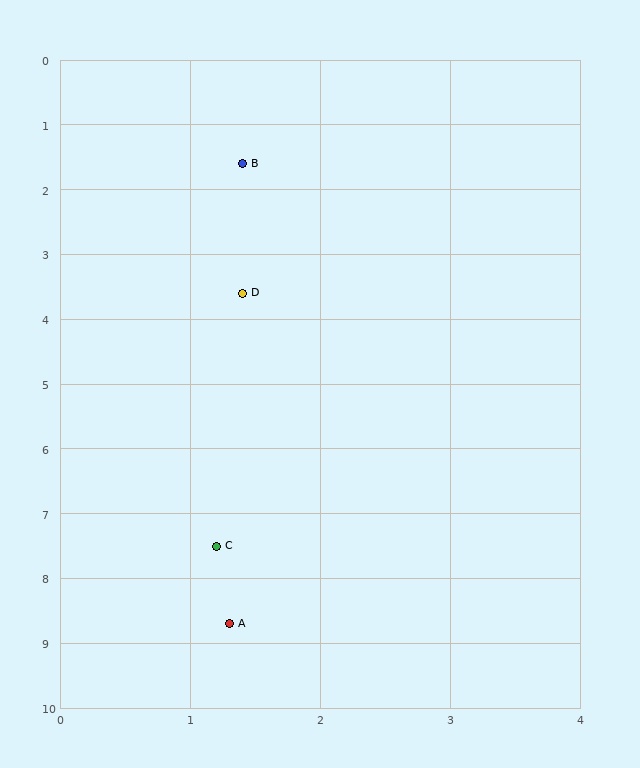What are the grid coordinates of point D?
Point D is at approximately (1.4, 3.6).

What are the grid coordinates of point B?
Point B is at approximately (1.4, 1.6).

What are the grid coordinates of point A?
Point A is at approximately (1.3, 8.7).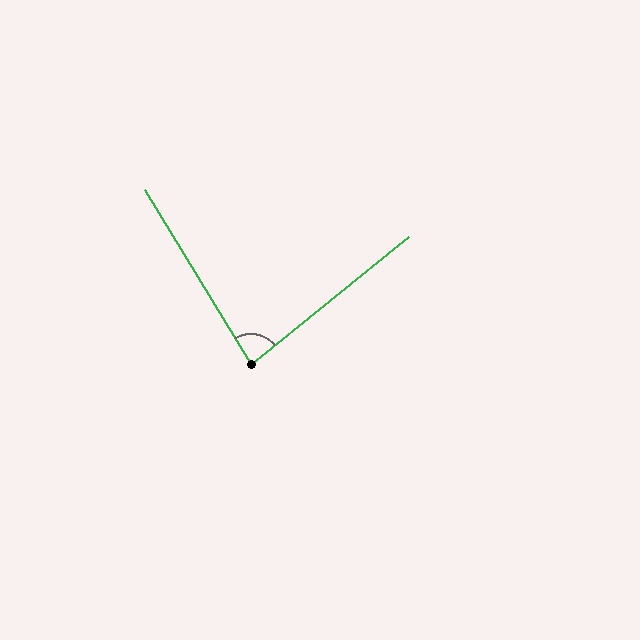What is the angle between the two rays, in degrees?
Approximately 82 degrees.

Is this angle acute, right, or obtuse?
It is acute.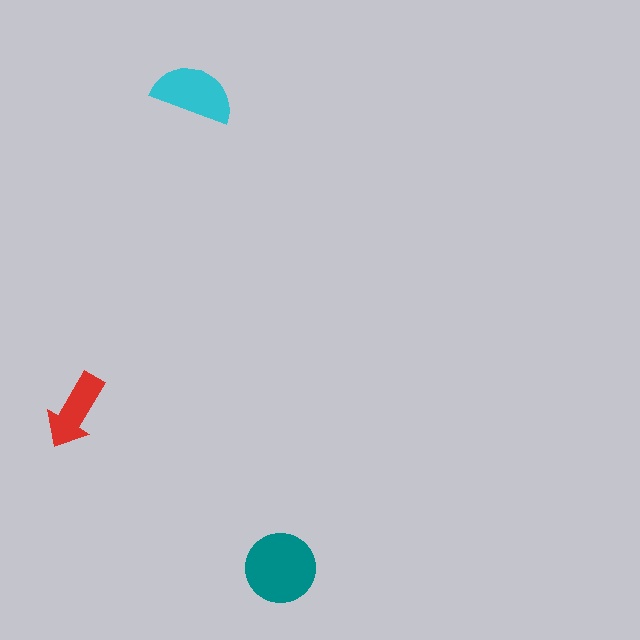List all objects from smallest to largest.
The red arrow, the cyan semicircle, the teal circle.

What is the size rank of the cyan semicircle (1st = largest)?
2nd.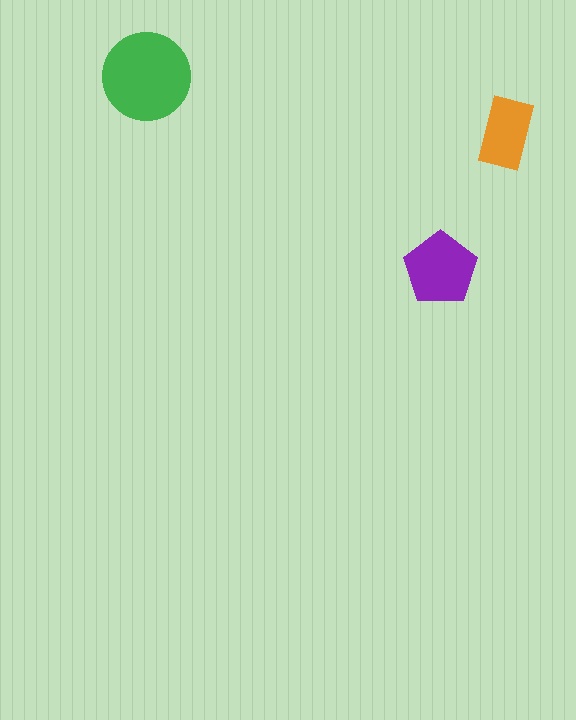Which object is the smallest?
The orange rectangle.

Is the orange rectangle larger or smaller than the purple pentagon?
Smaller.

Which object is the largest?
The green circle.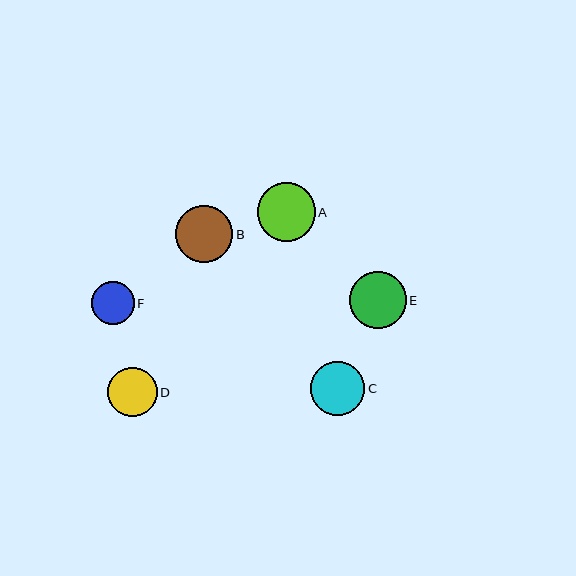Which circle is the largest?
Circle A is the largest with a size of approximately 58 pixels.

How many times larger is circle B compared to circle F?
Circle B is approximately 1.4 times the size of circle F.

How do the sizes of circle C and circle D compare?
Circle C and circle D are approximately the same size.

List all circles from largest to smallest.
From largest to smallest: A, B, E, C, D, F.